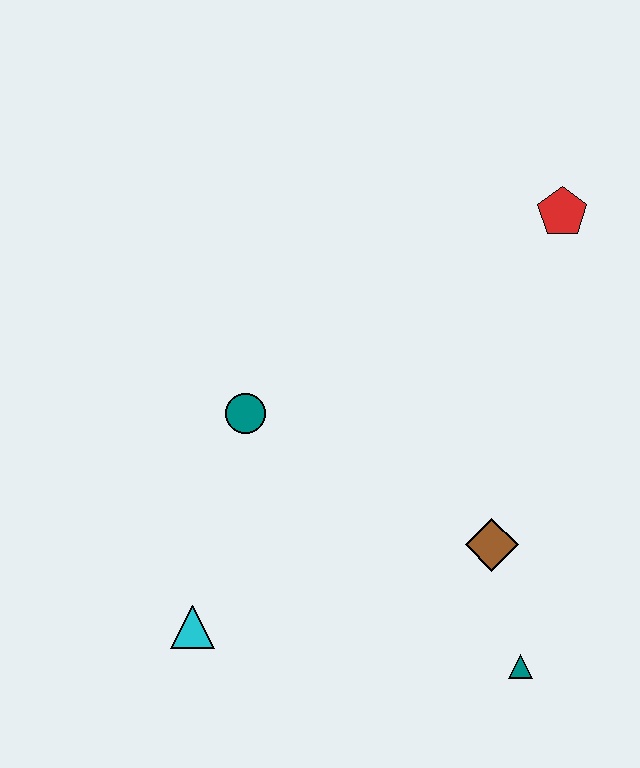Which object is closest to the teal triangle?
The brown diamond is closest to the teal triangle.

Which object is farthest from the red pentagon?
The cyan triangle is farthest from the red pentagon.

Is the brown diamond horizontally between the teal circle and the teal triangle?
Yes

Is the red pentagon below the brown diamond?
No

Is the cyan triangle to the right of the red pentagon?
No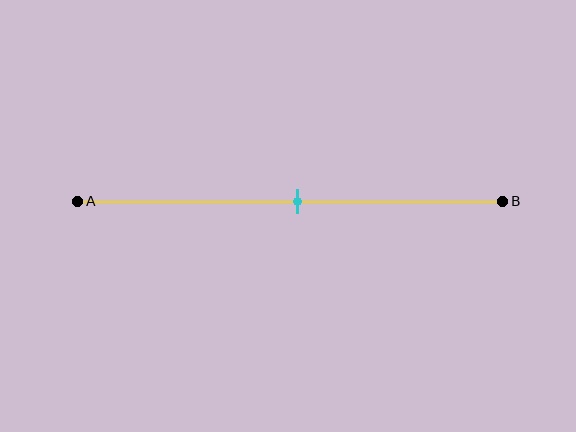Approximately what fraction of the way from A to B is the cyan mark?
The cyan mark is approximately 50% of the way from A to B.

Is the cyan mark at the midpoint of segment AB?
Yes, the mark is approximately at the midpoint.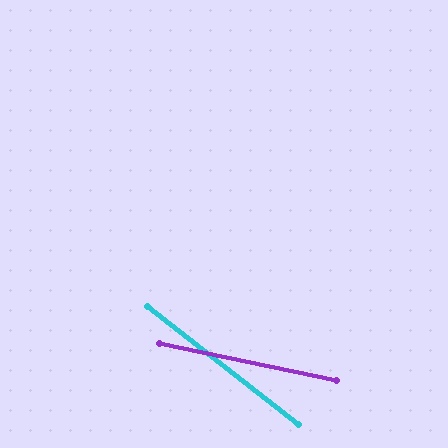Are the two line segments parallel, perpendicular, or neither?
Neither parallel nor perpendicular — they differ by about 26°.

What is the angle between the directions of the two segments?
Approximately 26 degrees.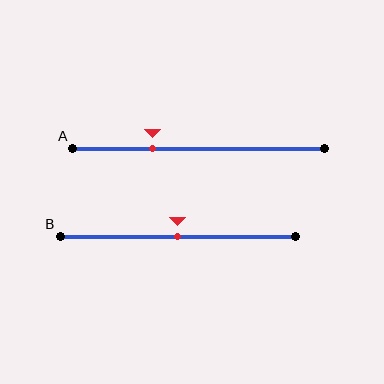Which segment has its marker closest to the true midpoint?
Segment B has its marker closest to the true midpoint.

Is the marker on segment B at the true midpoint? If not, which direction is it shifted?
Yes, the marker on segment B is at the true midpoint.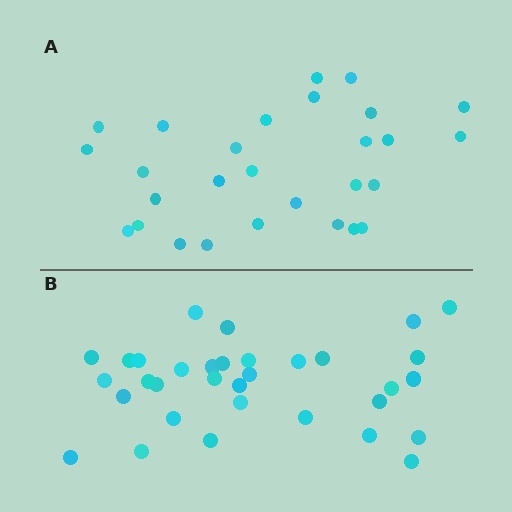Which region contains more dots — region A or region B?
Region B (the bottom region) has more dots.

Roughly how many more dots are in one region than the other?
Region B has about 5 more dots than region A.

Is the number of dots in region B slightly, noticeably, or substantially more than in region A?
Region B has only slightly more — the two regions are fairly close. The ratio is roughly 1.2 to 1.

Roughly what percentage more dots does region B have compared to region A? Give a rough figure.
About 20% more.